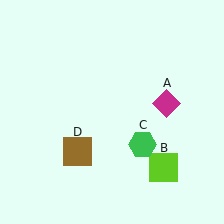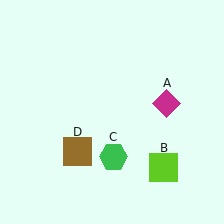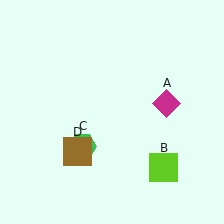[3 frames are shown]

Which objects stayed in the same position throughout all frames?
Magenta diamond (object A) and lime square (object B) and brown square (object D) remained stationary.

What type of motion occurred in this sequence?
The green hexagon (object C) rotated clockwise around the center of the scene.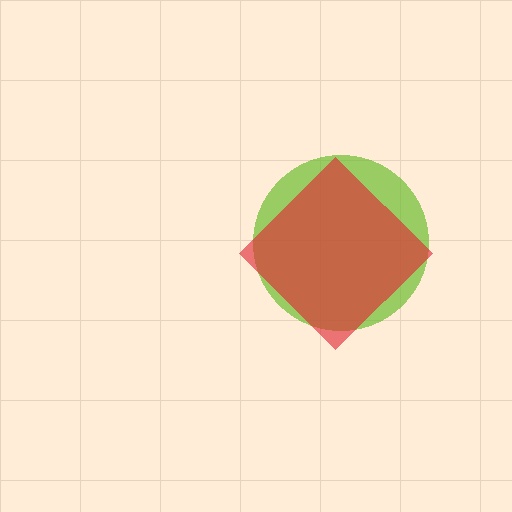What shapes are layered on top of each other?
The layered shapes are: a lime circle, a red diamond.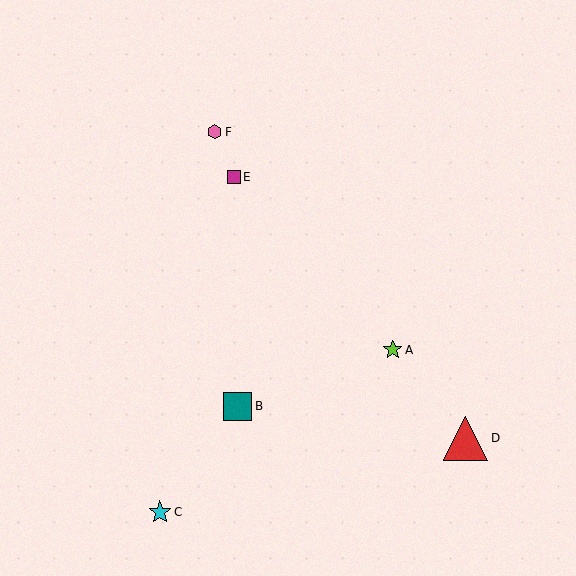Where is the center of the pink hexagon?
The center of the pink hexagon is at (215, 132).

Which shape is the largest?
The red triangle (labeled D) is the largest.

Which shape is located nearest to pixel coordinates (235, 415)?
The teal square (labeled B) at (237, 406) is nearest to that location.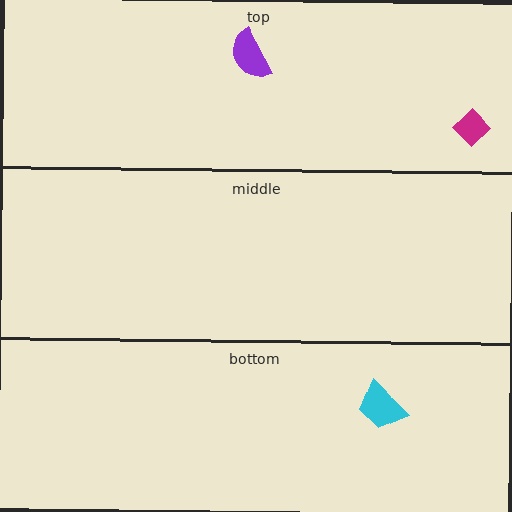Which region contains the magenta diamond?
The top region.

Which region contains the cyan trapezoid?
The bottom region.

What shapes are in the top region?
The purple semicircle, the magenta diamond.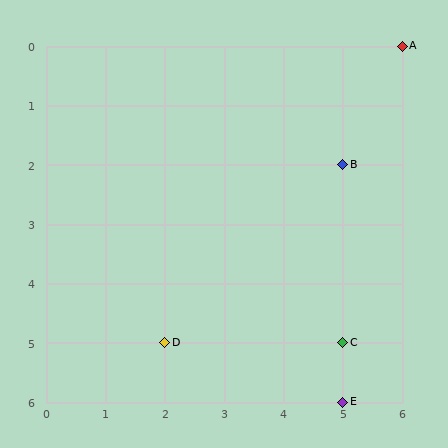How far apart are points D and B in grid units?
Points D and B are 3 columns and 3 rows apart (about 4.2 grid units diagonally).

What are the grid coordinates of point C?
Point C is at grid coordinates (5, 5).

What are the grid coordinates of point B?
Point B is at grid coordinates (5, 2).